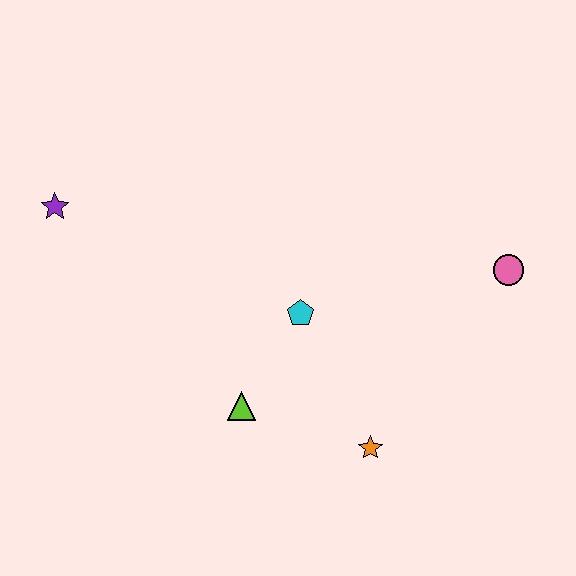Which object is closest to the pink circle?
The cyan pentagon is closest to the pink circle.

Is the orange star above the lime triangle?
No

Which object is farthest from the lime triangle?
The pink circle is farthest from the lime triangle.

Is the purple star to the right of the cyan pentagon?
No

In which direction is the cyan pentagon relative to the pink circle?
The cyan pentagon is to the left of the pink circle.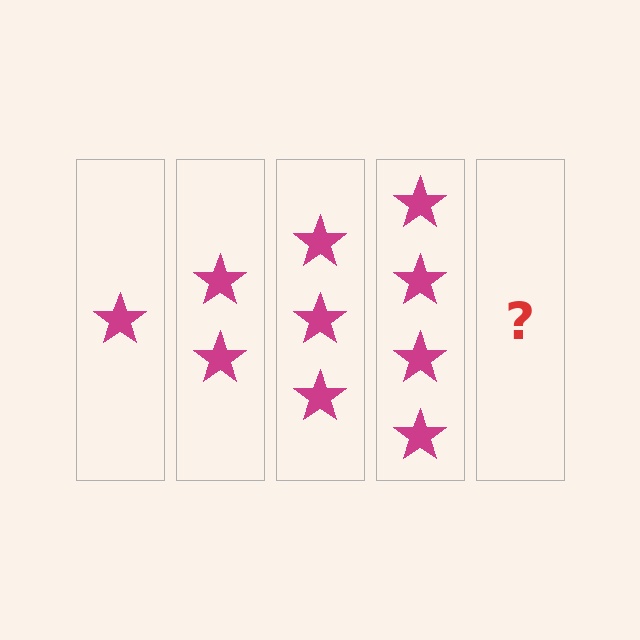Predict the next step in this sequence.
The next step is 5 stars.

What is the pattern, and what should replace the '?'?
The pattern is that each step adds one more star. The '?' should be 5 stars.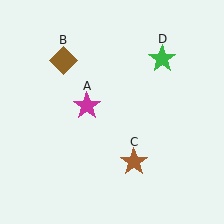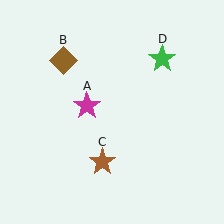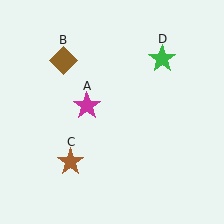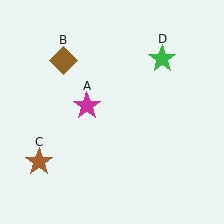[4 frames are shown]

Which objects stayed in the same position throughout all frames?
Magenta star (object A) and brown diamond (object B) and green star (object D) remained stationary.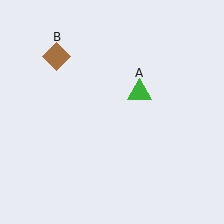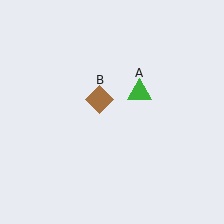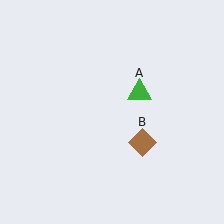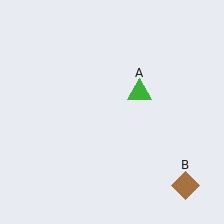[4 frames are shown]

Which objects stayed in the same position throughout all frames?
Green triangle (object A) remained stationary.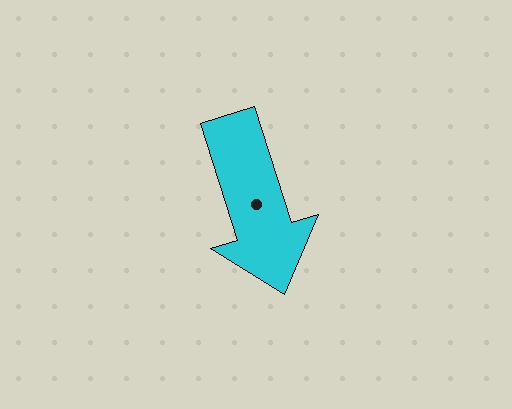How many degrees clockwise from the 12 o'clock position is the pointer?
Approximately 162 degrees.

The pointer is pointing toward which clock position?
Roughly 5 o'clock.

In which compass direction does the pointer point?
South.